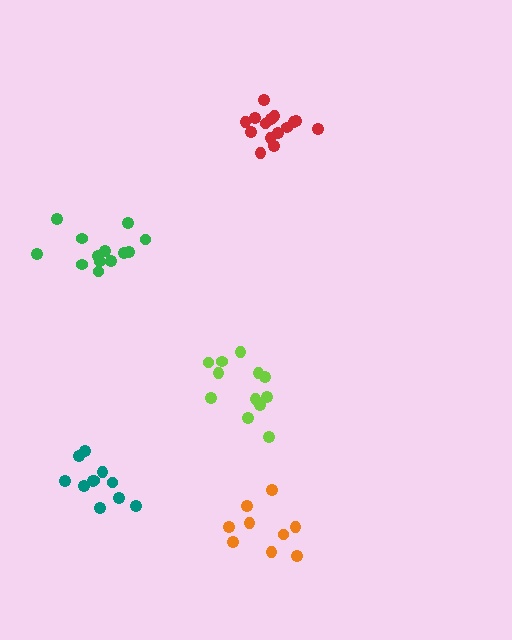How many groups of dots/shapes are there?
There are 5 groups.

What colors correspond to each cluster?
The clusters are colored: red, lime, green, teal, orange.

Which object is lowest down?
The orange cluster is bottommost.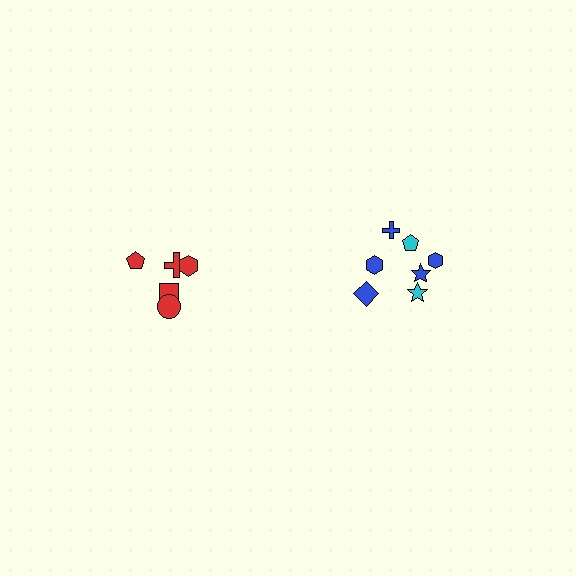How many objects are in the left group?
There are 5 objects.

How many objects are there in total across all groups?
There are 12 objects.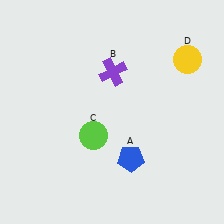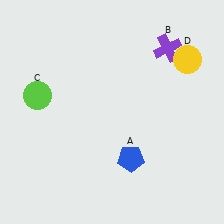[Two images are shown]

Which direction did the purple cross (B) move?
The purple cross (B) moved right.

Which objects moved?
The objects that moved are: the purple cross (B), the lime circle (C).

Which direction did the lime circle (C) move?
The lime circle (C) moved left.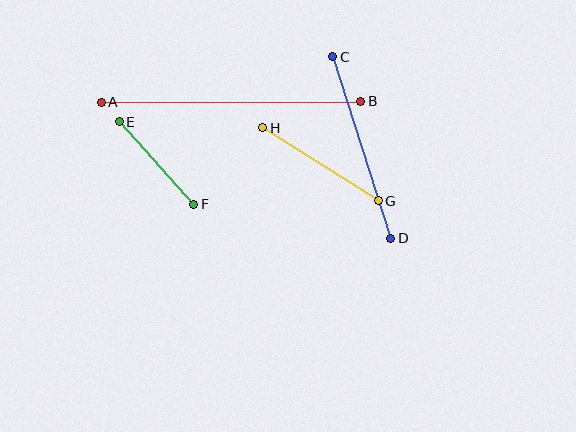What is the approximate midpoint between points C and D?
The midpoint is at approximately (362, 148) pixels.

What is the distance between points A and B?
The distance is approximately 260 pixels.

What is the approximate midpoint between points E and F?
The midpoint is at approximately (157, 163) pixels.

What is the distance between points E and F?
The distance is approximately 111 pixels.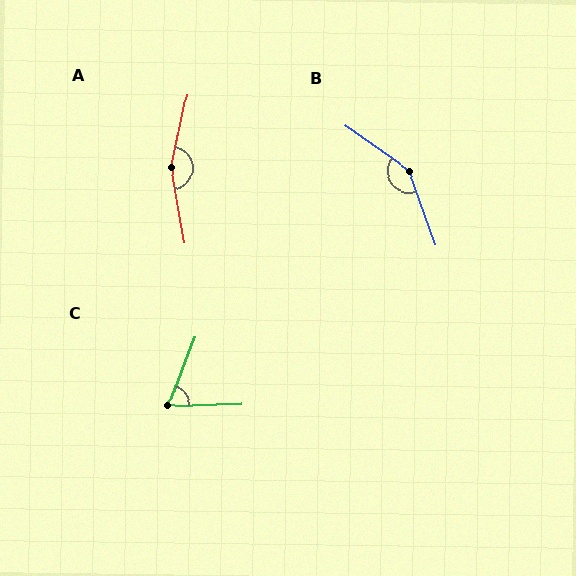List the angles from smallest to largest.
C (67°), B (145°), A (157°).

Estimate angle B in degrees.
Approximately 145 degrees.